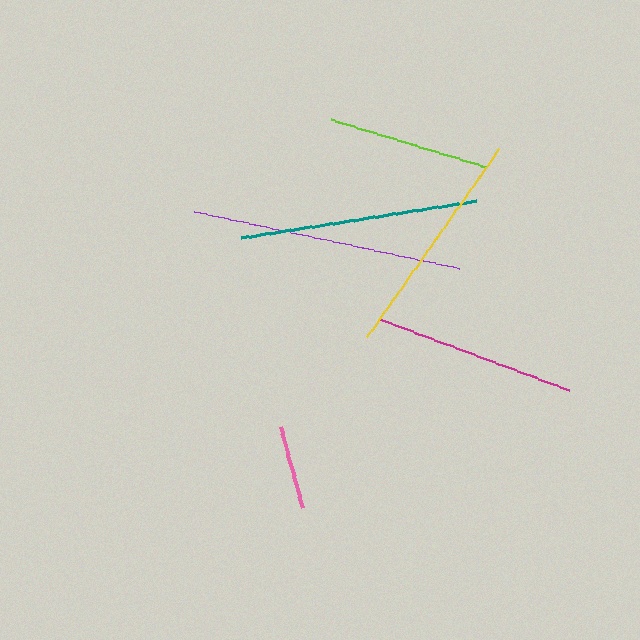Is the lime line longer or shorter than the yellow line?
The yellow line is longer than the lime line.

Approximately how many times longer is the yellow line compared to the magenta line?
The yellow line is approximately 1.1 times the length of the magenta line.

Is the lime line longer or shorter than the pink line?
The lime line is longer than the pink line.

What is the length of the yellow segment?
The yellow segment is approximately 230 pixels long.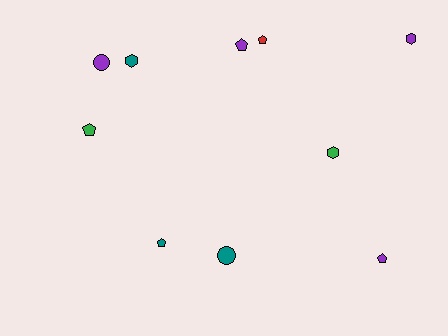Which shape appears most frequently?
Pentagon, with 5 objects.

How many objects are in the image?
There are 10 objects.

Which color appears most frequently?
Purple, with 4 objects.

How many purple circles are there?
There is 1 purple circle.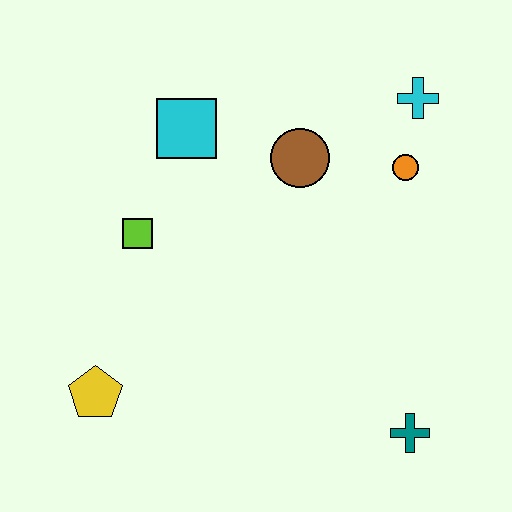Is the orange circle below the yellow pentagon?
No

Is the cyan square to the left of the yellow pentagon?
No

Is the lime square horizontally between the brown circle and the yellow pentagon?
Yes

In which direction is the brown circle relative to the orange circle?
The brown circle is to the left of the orange circle.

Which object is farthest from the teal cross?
The cyan square is farthest from the teal cross.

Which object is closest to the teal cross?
The orange circle is closest to the teal cross.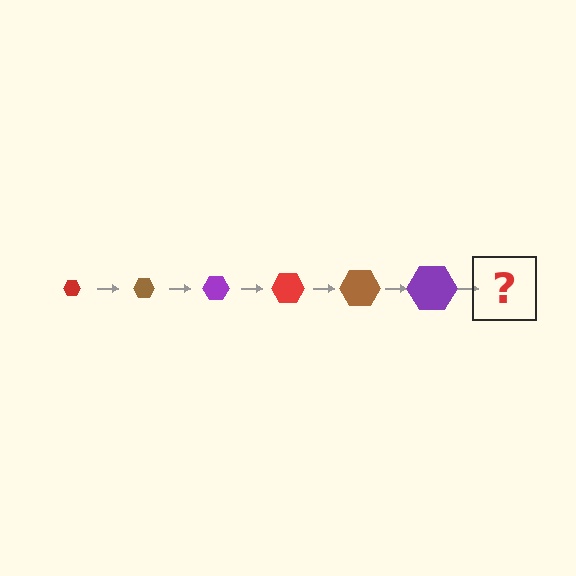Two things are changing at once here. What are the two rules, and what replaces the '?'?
The two rules are that the hexagon grows larger each step and the color cycles through red, brown, and purple. The '?' should be a red hexagon, larger than the previous one.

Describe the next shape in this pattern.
It should be a red hexagon, larger than the previous one.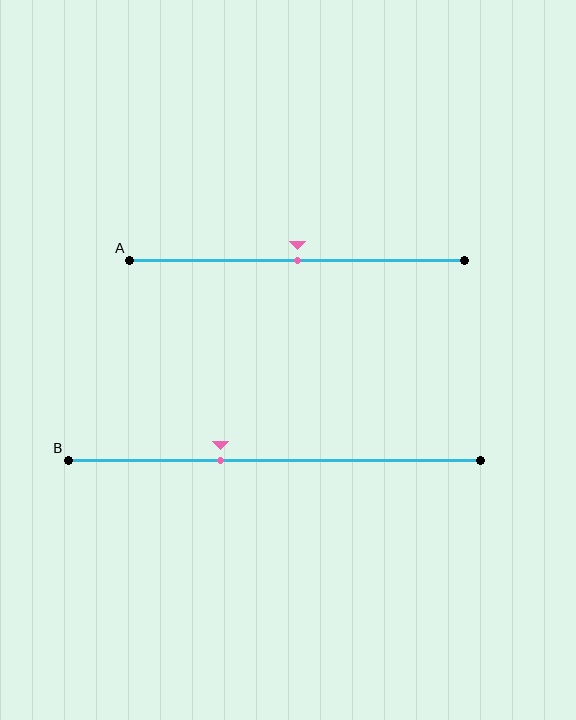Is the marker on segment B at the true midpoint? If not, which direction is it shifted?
No, the marker on segment B is shifted to the left by about 13% of the segment length.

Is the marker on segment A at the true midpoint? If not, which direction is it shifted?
Yes, the marker on segment A is at the true midpoint.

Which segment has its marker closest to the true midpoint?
Segment A has its marker closest to the true midpoint.